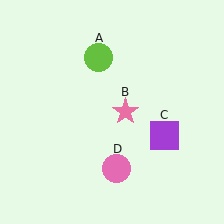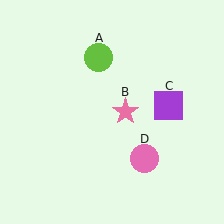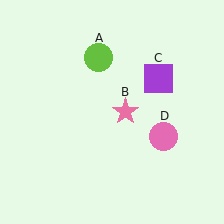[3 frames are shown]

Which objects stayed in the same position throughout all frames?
Lime circle (object A) and pink star (object B) remained stationary.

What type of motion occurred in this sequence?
The purple square (object C), pink circle (object D) rotated counterclockwise around the center of the scene.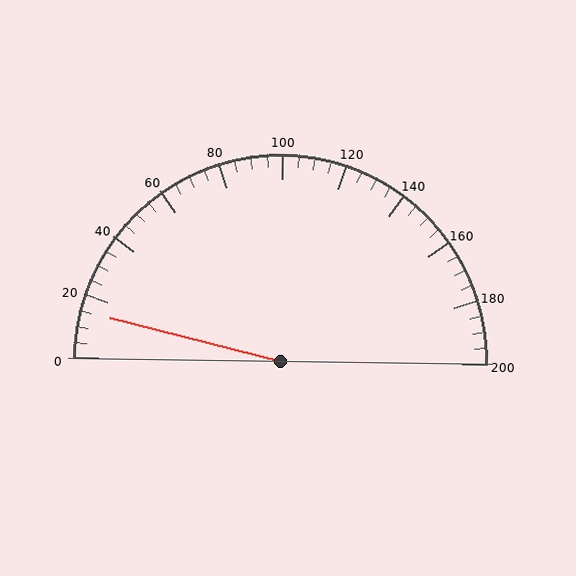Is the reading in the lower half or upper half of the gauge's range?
The reading is in the lower half of the range (0 to 200).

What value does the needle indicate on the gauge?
The needle indicates approximately 15.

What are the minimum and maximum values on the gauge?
The gauge ranges from 0 to 200.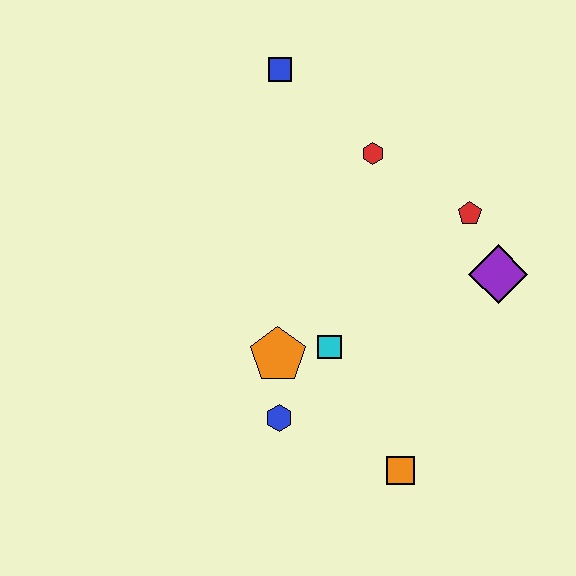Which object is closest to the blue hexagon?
The orange pentagon is closest to the blue hexagon.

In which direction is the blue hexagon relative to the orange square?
The blue hexagon is to the left of the orange square.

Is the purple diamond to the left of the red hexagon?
No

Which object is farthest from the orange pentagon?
The blue square is farthest from the orange pentagon.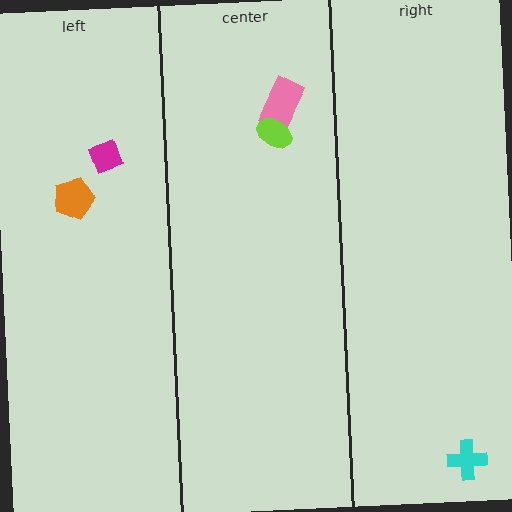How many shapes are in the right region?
1.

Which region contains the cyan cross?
The right region.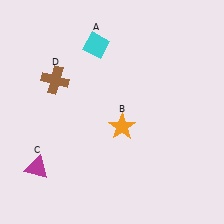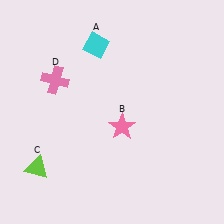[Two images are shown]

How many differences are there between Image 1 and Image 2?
There are 3 differences between the two images.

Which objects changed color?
B changed from orange to pink. C changed from magenta to lime. D changed from brown to pink.